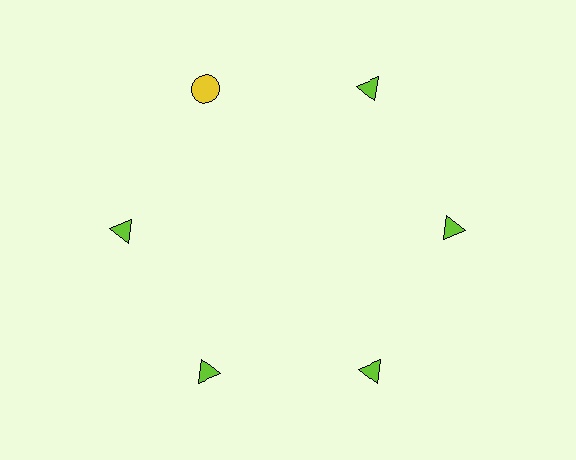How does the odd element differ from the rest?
It differs in both color (yellow instead of lime) and shape (circle instead of triangle).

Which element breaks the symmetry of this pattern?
The yellow circle at roughly the 11 o'clock position breaks the symmetry. All other shapes are lime triangles.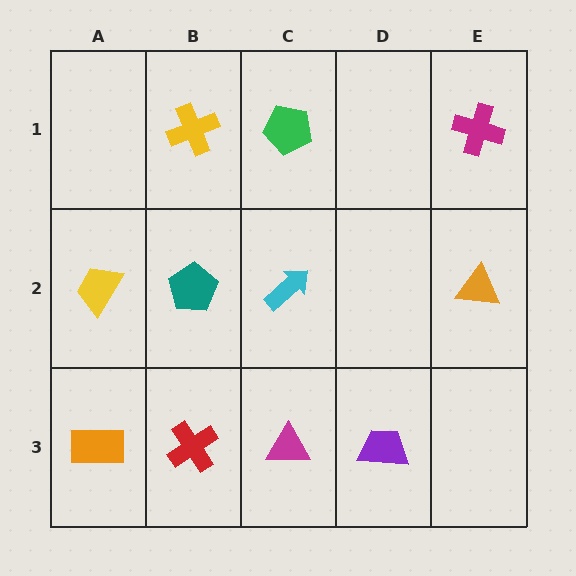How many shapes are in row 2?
4 shapes.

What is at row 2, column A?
A yellow trapezoid.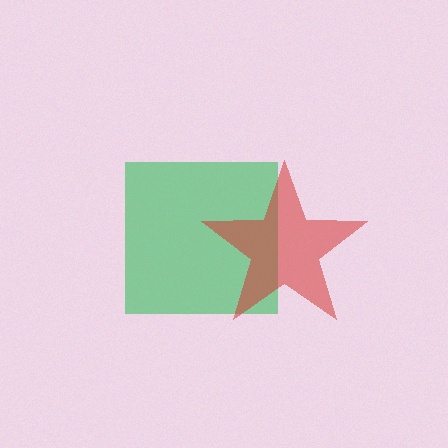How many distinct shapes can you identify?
There are 2 distinct shapes: a green square, a red star.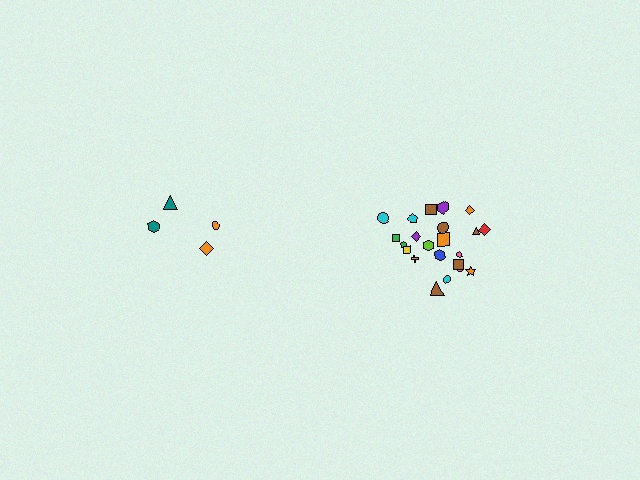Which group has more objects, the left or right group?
The right group.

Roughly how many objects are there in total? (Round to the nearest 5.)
Roughly 25 objects in total.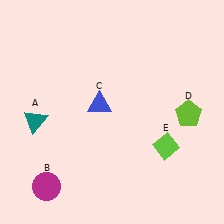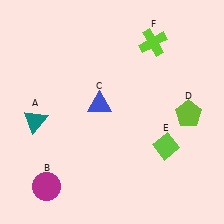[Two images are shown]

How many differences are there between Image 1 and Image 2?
There is 1 difference between the two images.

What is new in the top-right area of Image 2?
A lime cross (F) was added in the top-right area of Image 2.